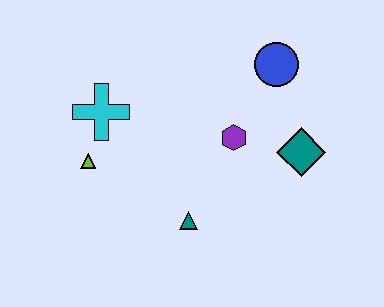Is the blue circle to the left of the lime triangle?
No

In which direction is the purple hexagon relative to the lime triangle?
The purple hexagon is to the right of the lime triangle.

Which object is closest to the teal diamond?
The purple hexagon is closest to the teal diamond.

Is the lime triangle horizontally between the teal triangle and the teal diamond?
No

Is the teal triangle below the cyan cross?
Yes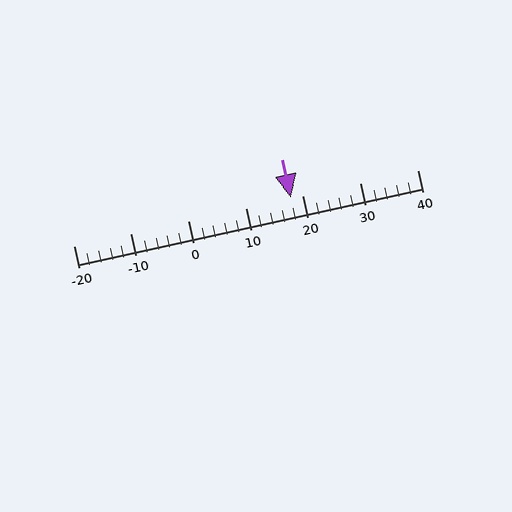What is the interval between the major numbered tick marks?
The major tick marks are spaced 10 units apart.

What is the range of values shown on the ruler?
The ruler shows values from -20 to 40.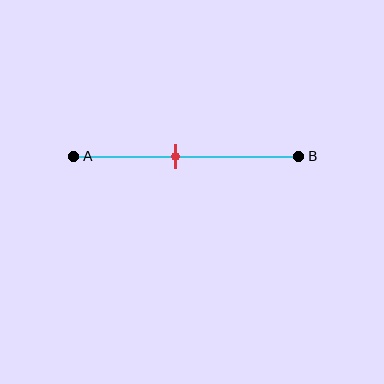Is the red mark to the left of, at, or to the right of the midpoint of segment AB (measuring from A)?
The red mark is to the left of the midpoint of segment AB.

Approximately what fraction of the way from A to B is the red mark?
The red mark is approximately 45% of the way from A to B.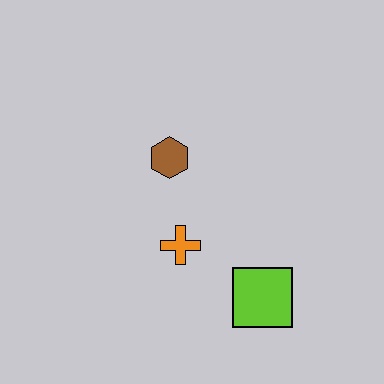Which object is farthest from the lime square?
The brown hexagon is farthest from the lime square.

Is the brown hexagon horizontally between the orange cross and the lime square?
No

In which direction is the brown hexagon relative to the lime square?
The brown hexagon is above the lime square.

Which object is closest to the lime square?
The orange cross is closest to the lime square.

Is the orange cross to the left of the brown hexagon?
No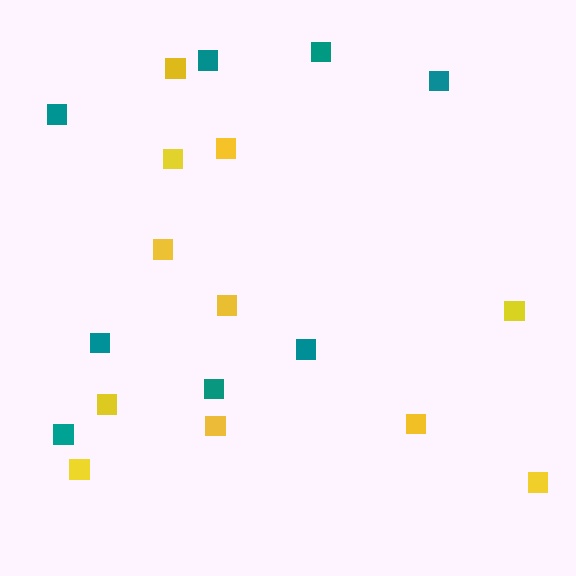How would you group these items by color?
There are 2 groups: one group of teal squares (8) and one group of yellow squares (11).